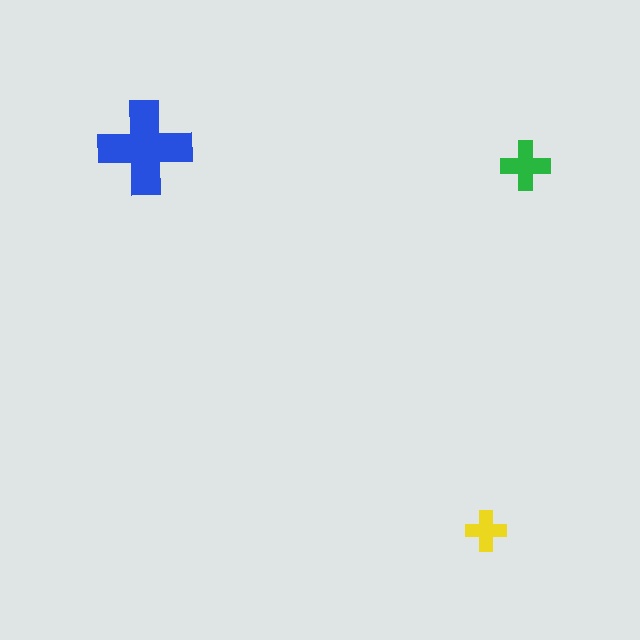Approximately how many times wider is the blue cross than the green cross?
About 2 times wider.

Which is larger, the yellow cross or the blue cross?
The blue one.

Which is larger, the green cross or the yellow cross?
The green one.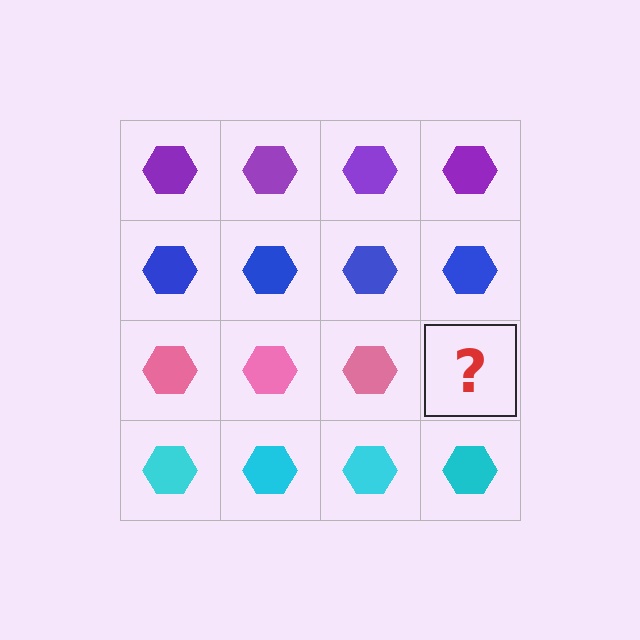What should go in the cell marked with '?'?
The missing cell should contain a pink hexagon.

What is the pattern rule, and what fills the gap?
The rule is that each row has a consistent color. The gap should be filled with a pink hexagon.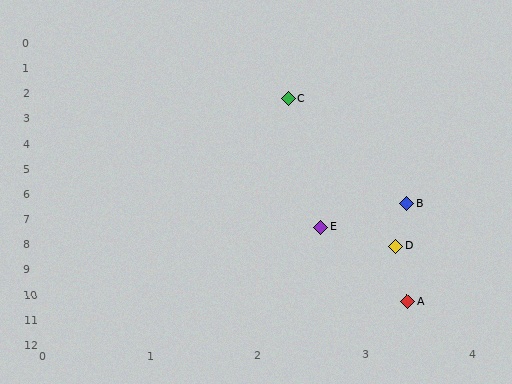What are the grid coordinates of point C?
Point C is at approximately (2.3, 2.3).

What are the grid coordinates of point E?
Point E is at approximately (2.6, 7.4).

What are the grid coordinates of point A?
Point A is at approximately (3.4, 10.4).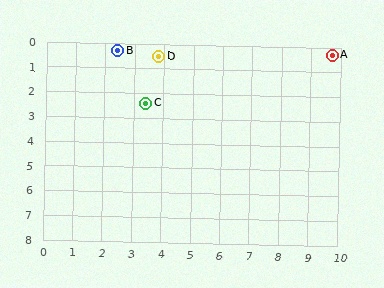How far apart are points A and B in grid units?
Points A and B are about 7.3 grid units apart.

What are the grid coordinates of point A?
Point A is at approximately (9.7, 0.3).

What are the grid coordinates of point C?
Point C is at approximately (3.4, 2.4).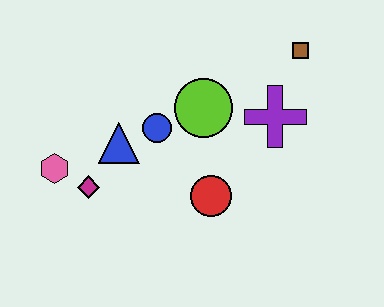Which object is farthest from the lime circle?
The pink hexagon is farthest from the lime circle.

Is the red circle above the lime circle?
No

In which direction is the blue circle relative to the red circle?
The blue circle is above the red circle.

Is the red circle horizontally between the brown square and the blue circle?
Yes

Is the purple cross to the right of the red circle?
Yes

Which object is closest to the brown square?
The purple cross is closest to the brown square.